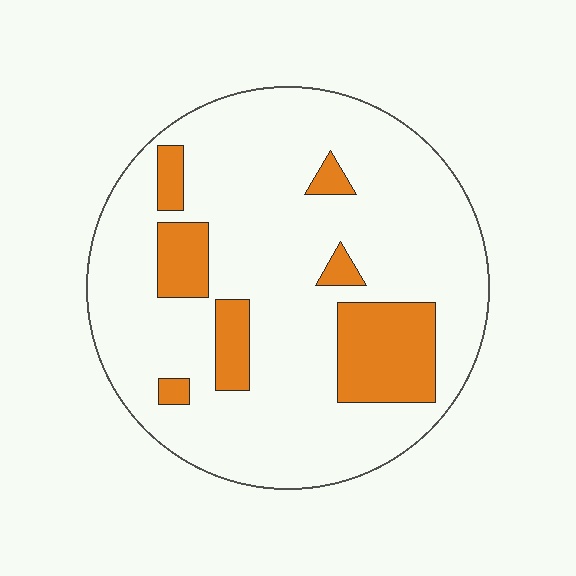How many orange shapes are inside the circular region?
7.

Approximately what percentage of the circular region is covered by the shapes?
Approximately 15%.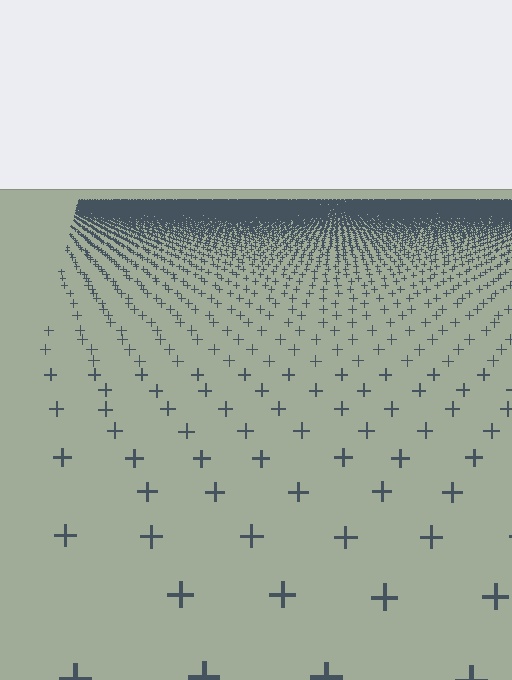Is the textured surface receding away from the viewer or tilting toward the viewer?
The surface is receding away from the viewer. Texture elements get smaller and denser toward the top.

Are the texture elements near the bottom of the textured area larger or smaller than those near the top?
Larger. Near the bottom, elements are closer to the viewer and appear at a bigger on-screen size.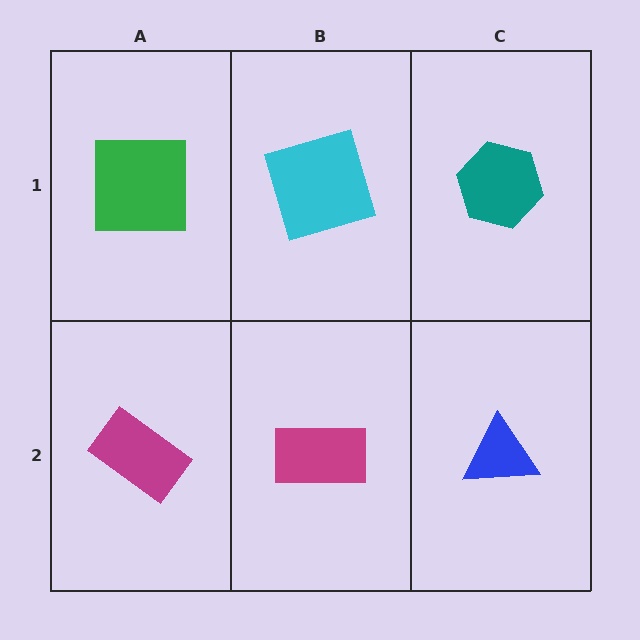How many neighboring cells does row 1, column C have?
2.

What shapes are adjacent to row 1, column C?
A blue triangle (row 2, column C), a cyan square (row 1, column B).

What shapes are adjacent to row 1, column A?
A magenta rectangle (row 2, column A), a cyan square (row 1, column B).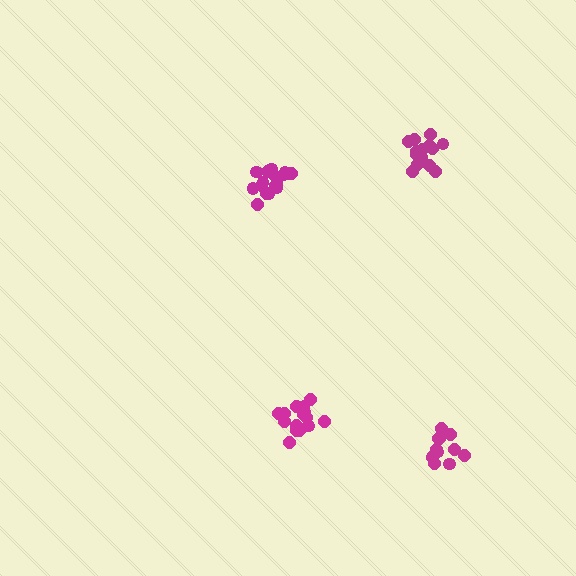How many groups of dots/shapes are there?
There are 4 groups.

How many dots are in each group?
Group 1: 15 dots, Group 2: 16 dots, Group 3: 17 dots, Group 4: 13 dots (61 total).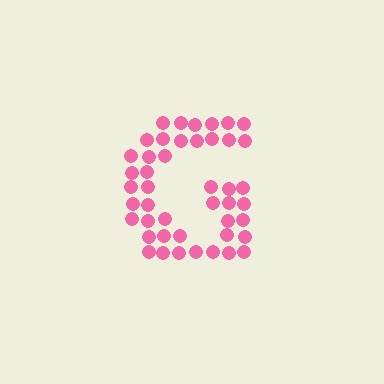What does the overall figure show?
The overall figure shows the letter G.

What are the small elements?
The small elements are circles.